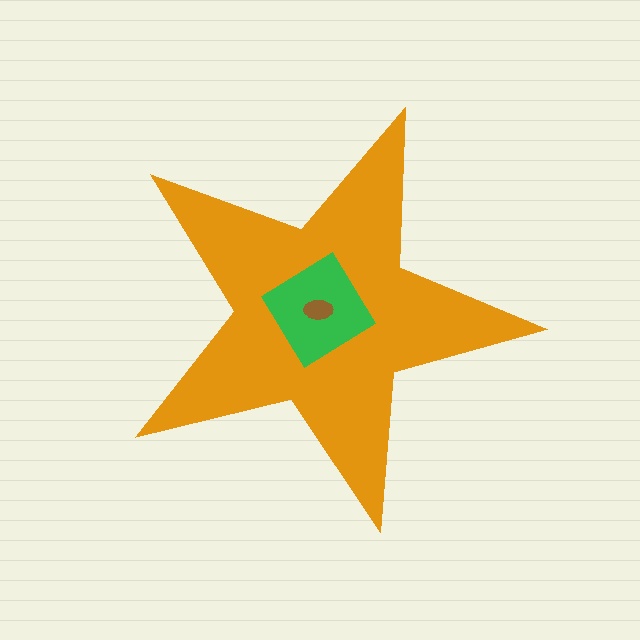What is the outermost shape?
The orange star.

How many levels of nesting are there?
3.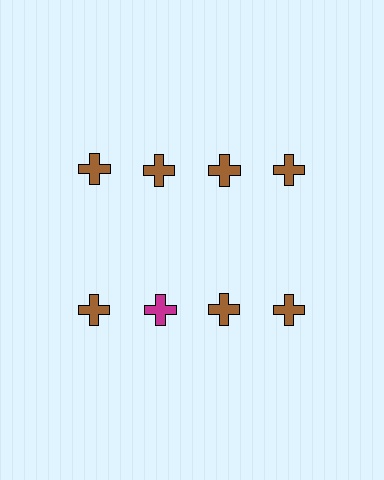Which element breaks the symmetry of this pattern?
The magenta cross in the second row, second from left column breaks the symmetry. All other shapes are brown crosses.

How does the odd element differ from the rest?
It has a different color: magenta instead of brown.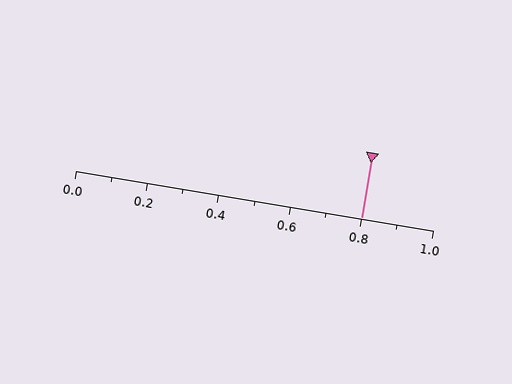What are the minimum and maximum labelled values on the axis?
The axis runs from 0.0 to 1.0.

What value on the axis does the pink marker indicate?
The marker indicates approximately 0.8.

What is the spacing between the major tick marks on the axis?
The major ticks are spaced 0.2 apart.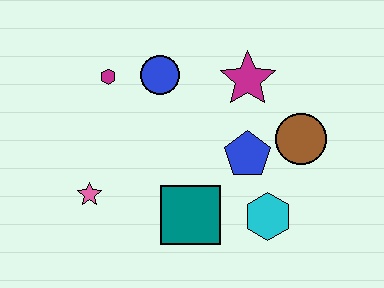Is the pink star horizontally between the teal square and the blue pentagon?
No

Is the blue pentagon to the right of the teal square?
Yes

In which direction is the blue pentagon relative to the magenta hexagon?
The blue pentagon is to the right of the magenta hexagon.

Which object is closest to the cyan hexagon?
The blue pentagon is closest to the cyan hexagon.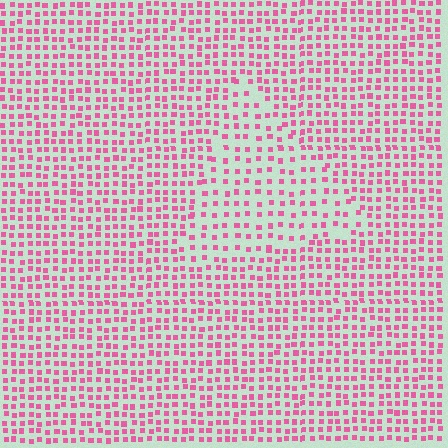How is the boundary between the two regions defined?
The boundary is defined by a change in element density (approximately 1.7x ratio). All elements are the same color, size, and shape.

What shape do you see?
I see a triangle.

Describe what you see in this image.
The image contains small pink elements arranged at two different densities. A triangle-shaped region is visible where the elements are less densely packed than the surrounding area.